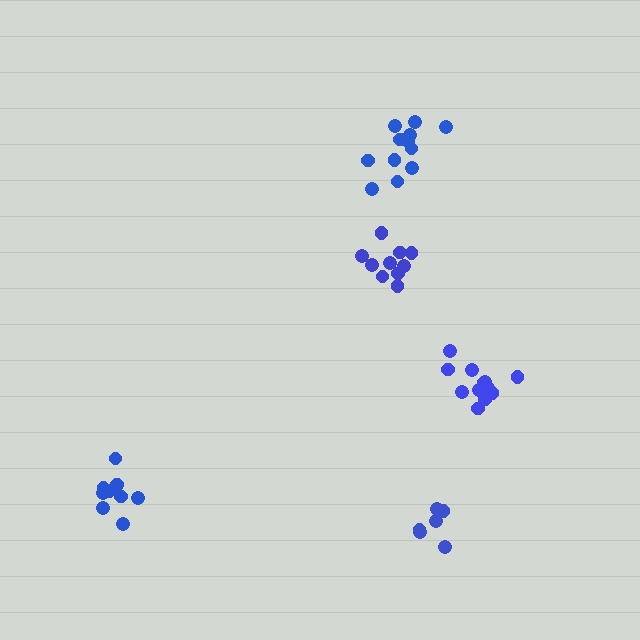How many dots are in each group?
Group 1: 10 dots, Group 2: 12 dots, Group 3: 12 dots, Group 4: 10 dots, Group 5: 6 dots (50 total).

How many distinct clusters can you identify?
There are 5 distinct clusters.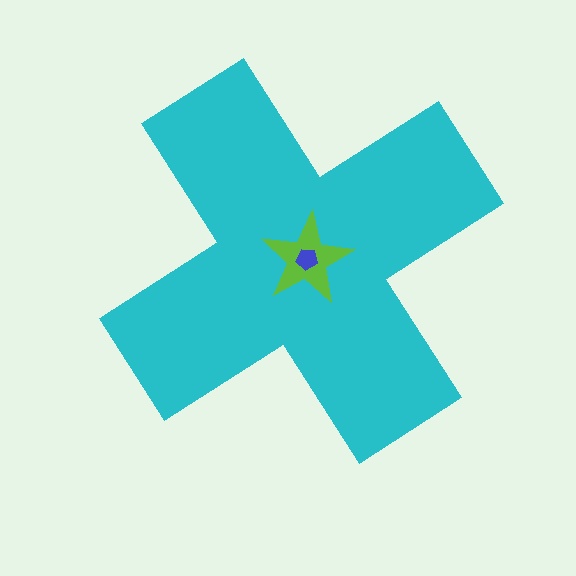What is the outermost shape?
The cyan cross.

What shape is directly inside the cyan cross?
The lime star.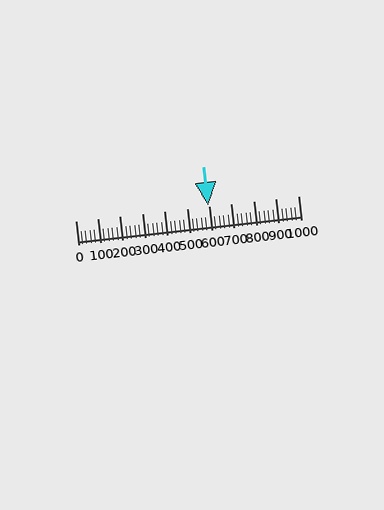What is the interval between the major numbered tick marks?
The major tick marks are spaced 100 units apart.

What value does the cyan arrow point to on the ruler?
The cyan arrow points to approximately 598.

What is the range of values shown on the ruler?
The ruler shows values from 0 to 1000.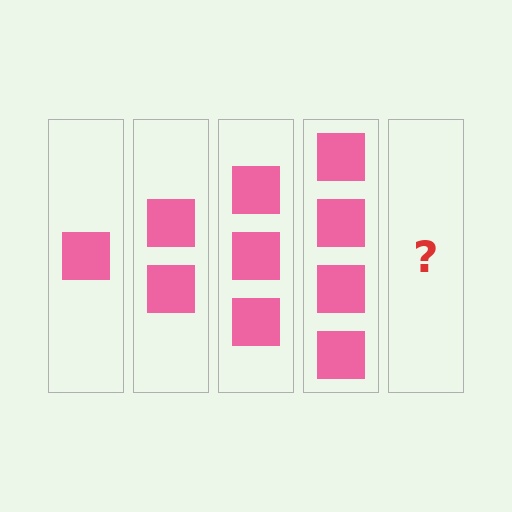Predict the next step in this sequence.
The next step is 5 squares.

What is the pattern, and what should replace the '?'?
The pattern is that each step adds one more square. The '?' should be 5 squares.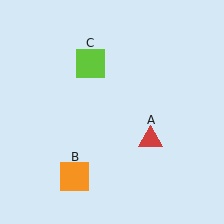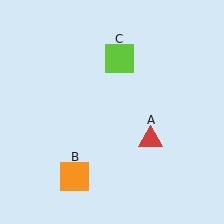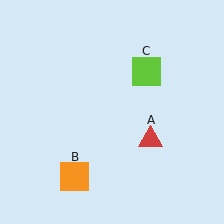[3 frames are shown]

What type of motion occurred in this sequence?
The lime square (object C) rotated clockwise around the center of the scene.